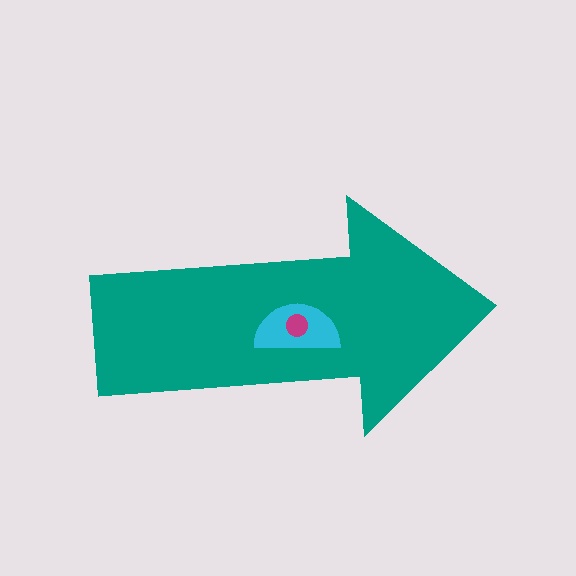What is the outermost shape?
The teal arrow.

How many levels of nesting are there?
3.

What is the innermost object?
The magenta circle.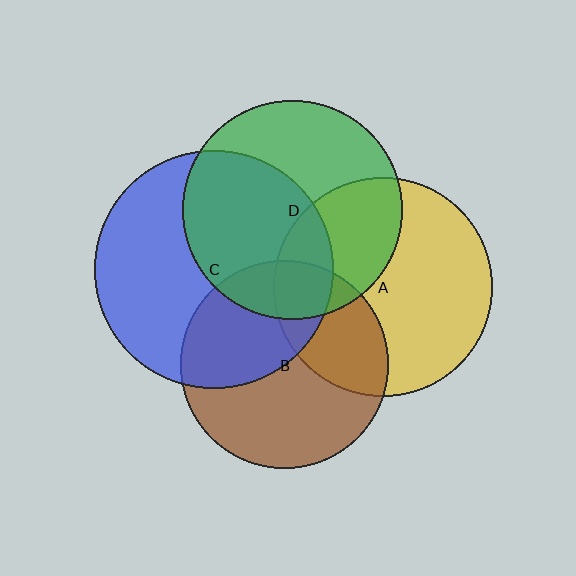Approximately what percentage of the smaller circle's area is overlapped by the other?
Approximately 40%.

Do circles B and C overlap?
Yes.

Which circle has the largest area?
Circle C (blue).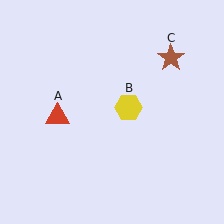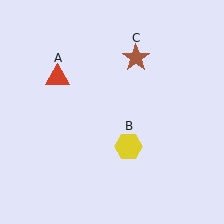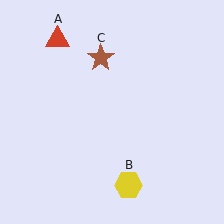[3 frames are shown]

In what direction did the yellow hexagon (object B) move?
The yellow hexagon (object B) moved down.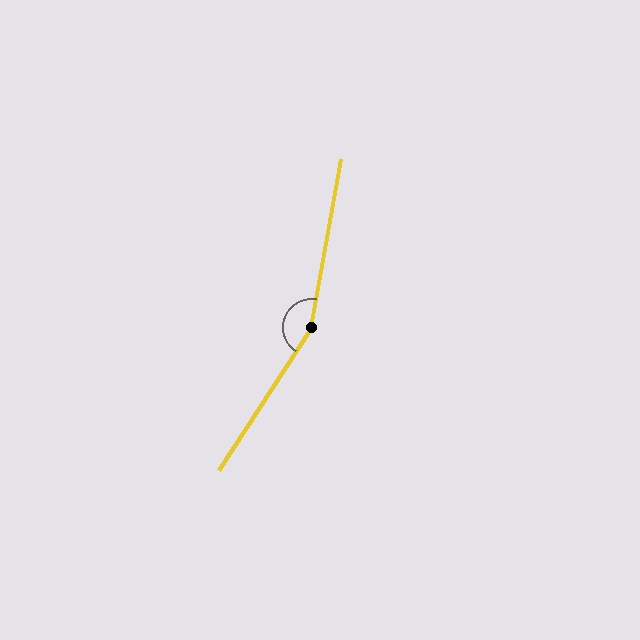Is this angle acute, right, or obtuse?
It is obtuse.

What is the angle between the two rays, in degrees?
Approximately 157 degrees.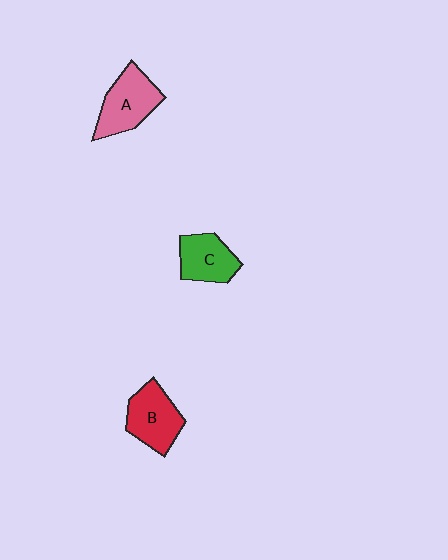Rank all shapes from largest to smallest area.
From largest to smallest: A (pink), B (red), C (green).